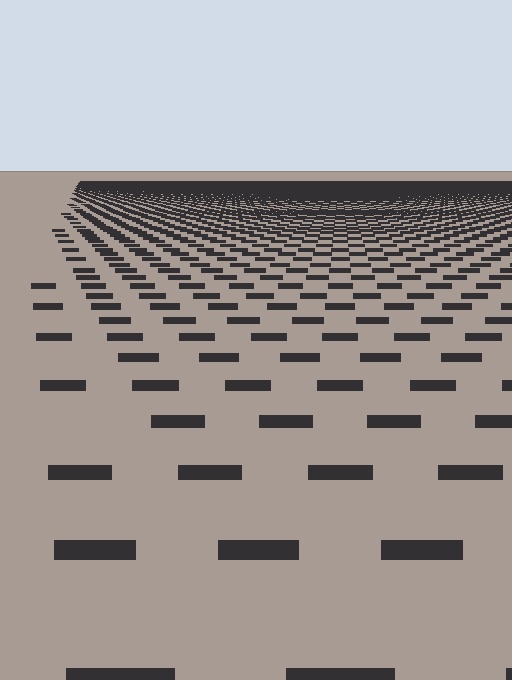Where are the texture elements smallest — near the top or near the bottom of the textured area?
Near the top.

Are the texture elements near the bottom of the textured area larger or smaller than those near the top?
Larger. Near the bottom, elements are closer to the viewer and appear at a bigger on-screen size.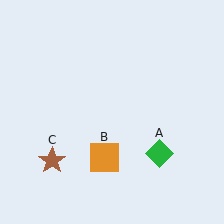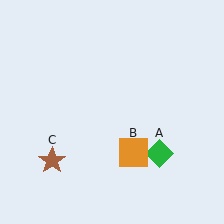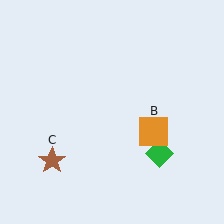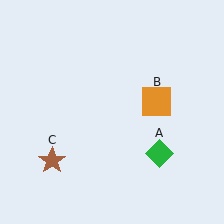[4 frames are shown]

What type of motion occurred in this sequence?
The orange square (object B) rotated counterclockwise around the center of the scene.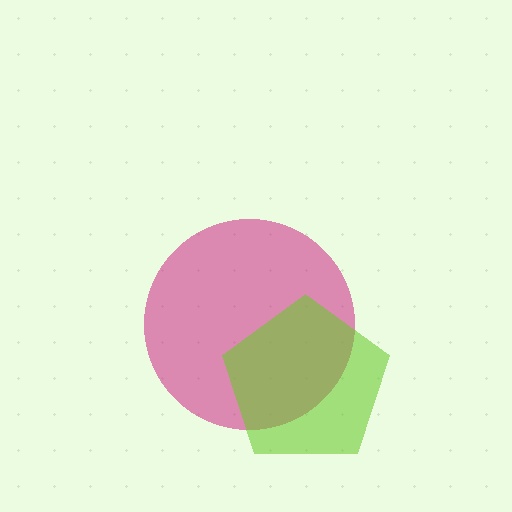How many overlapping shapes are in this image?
There are 2 overlapping shapes in the image.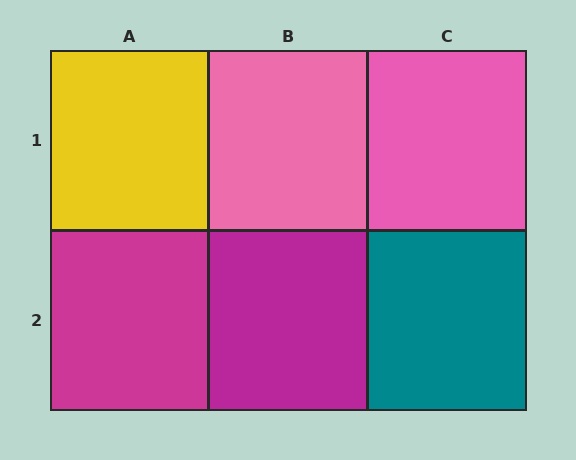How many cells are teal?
1 cell is teal.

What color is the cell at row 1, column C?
Pink.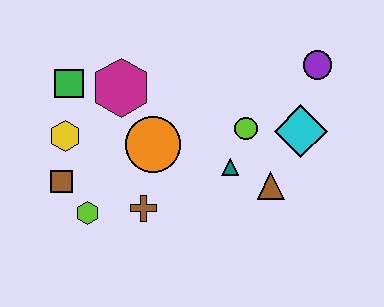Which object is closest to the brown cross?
The lime hexagon is closest to the brown cross.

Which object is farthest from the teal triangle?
The green square is farthest from the teal triangle.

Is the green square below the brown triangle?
No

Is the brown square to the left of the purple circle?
Yes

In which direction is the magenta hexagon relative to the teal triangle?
The magenta hexagon is to the left of the teal triangle.